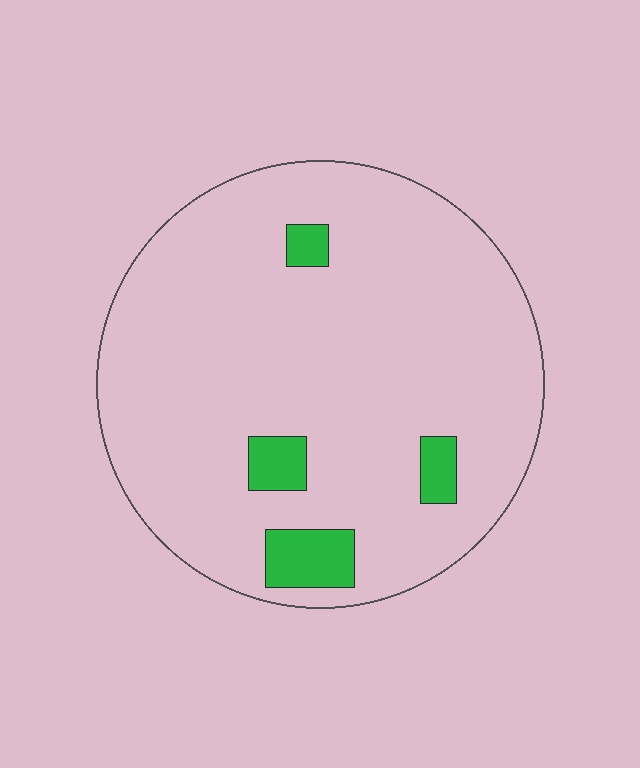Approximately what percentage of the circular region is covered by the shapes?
Approximately 10%.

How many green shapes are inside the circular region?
4.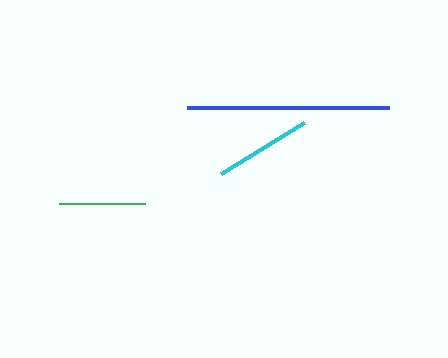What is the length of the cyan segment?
The cyan segment is approximately 98 pixels long.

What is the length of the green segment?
The green segment is approximately 85 pixels long.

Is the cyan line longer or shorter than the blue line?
The blue line is longer than the cyan line.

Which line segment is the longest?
The blue line is the longest at approximately 203 pixels.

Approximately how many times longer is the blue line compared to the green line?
The blue line is approximately 2.4 times the length of the green line.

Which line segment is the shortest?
The green line is the shortest at approximately 85 pixels.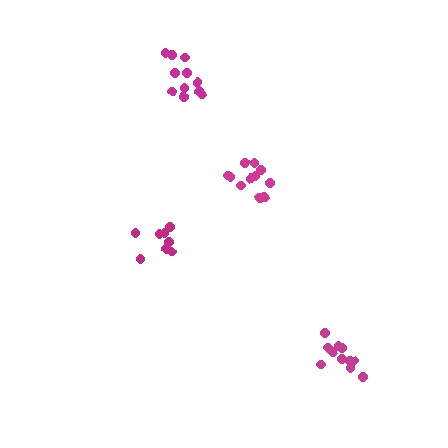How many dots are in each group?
Group 1: 11 dots, Group 2: 8 dots, Group 3: 11 dots, Group 4: 11 dots (41 total).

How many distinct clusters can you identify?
There are 4 distinct clusters.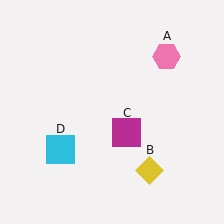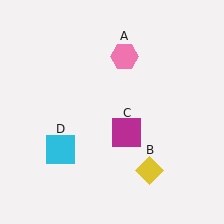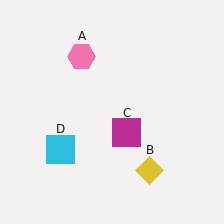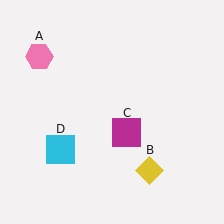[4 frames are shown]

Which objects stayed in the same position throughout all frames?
Yellow diamond (object B) and magenta square (object C) and cyan square (object D) remained stationary.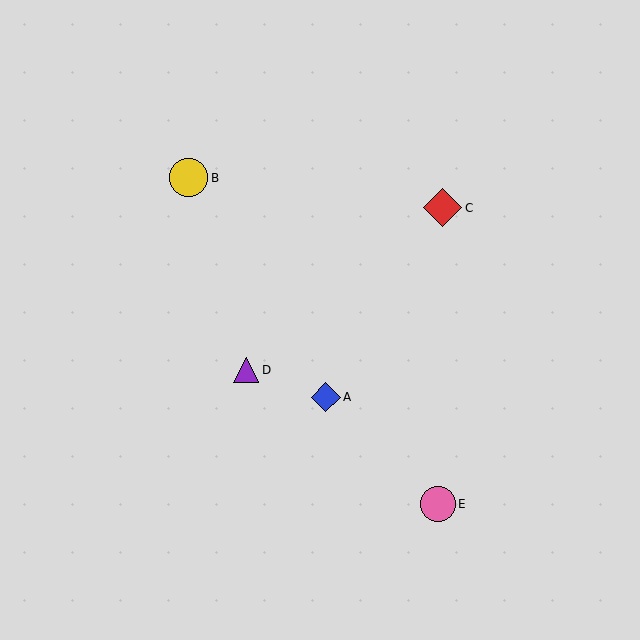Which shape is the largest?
The red diamond (labeled C) is the largest.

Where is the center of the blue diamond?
The center of the blue diamond is at (326, 397).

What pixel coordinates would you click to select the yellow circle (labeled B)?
Click at (189, 178) to select the yellow circle B.